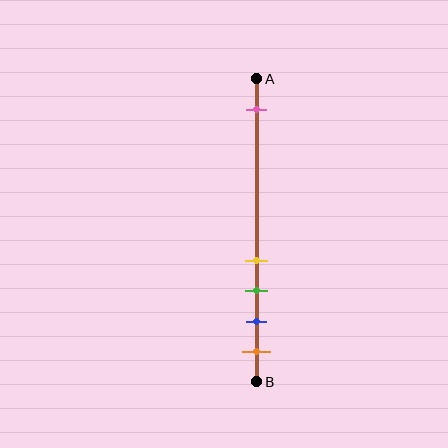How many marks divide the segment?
There are 5 marks dividing the segment.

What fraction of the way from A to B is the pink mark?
The pink mark is approximately 10% (0.1) of the way from A to B.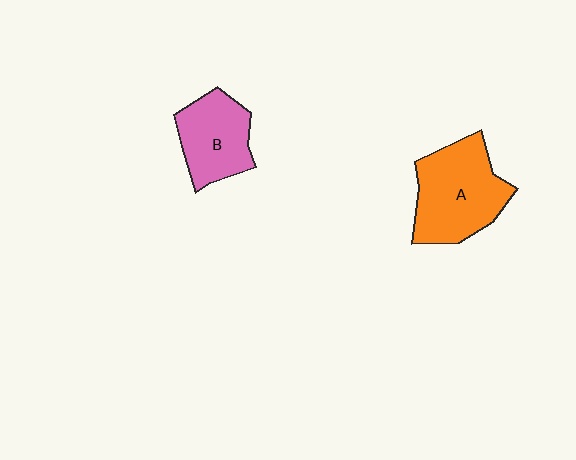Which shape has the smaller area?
Shape B (pink).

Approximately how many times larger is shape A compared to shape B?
Approximately 1.4 times.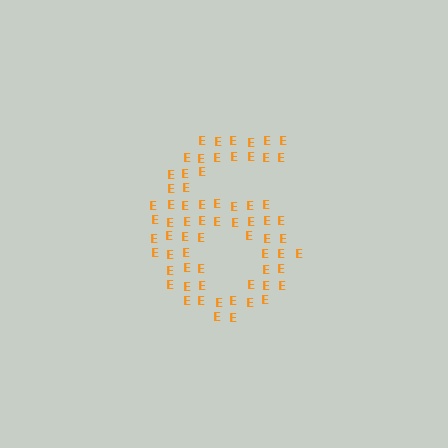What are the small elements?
The small elements are letter E's.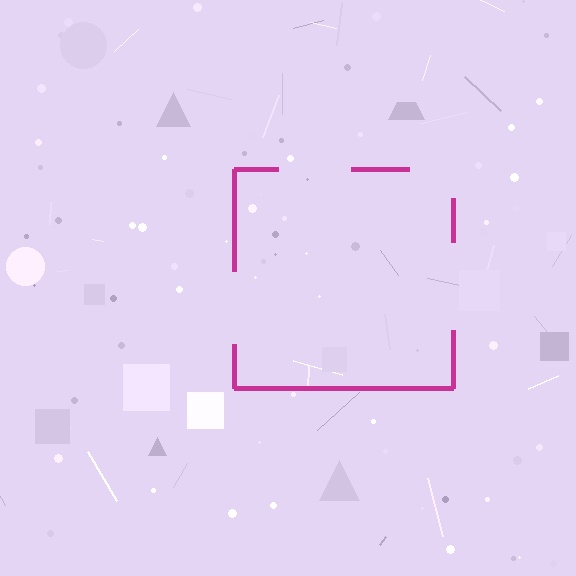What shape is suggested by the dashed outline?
The dashed outline suggests a square.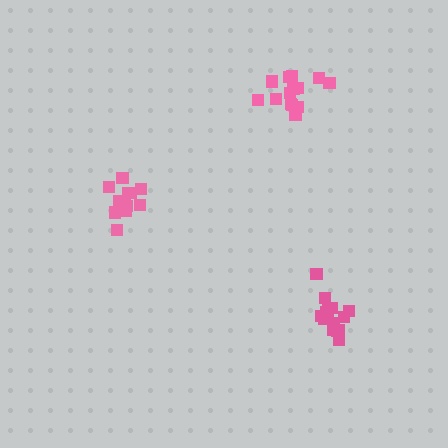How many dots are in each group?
Group 1: 13 dots, Group 2: 16 dots, Group 3: 14 dots (43 total).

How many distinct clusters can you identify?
There are 3 distinct clusters.